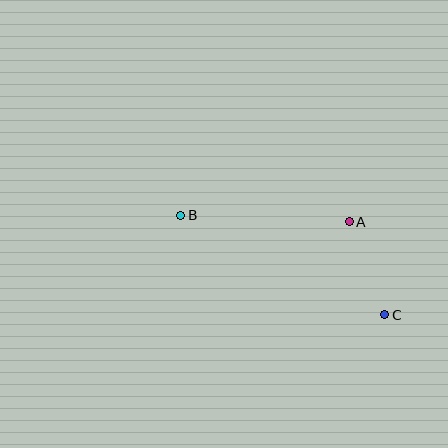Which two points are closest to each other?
Points A and C are closest to each other.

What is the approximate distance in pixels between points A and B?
The distance between A and B is approximately 169 pixels.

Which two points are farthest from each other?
Points B and C are farthest from each other.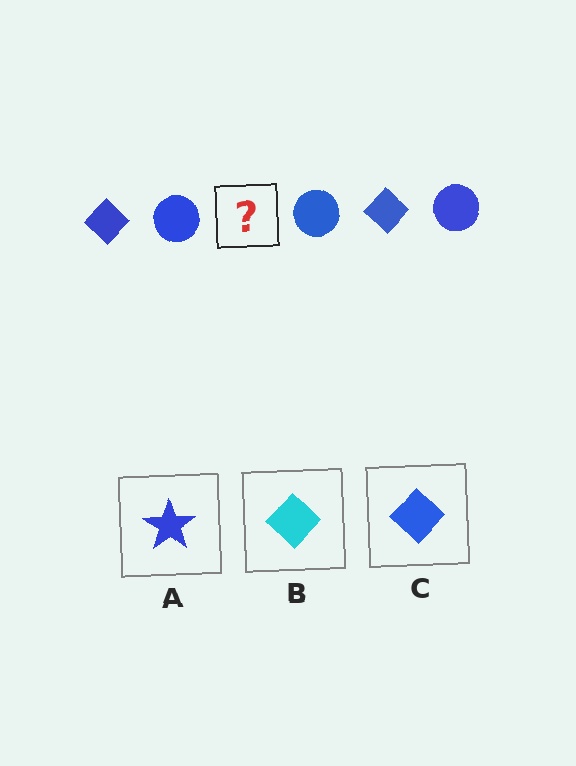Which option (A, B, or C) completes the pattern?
C.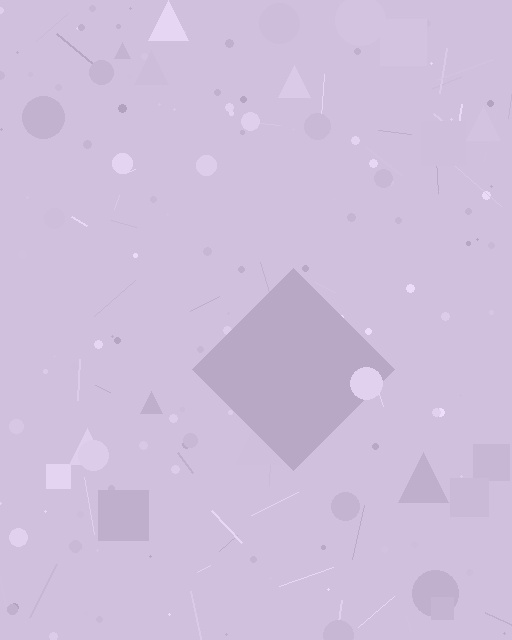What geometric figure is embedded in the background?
A diamond is embedded in the background.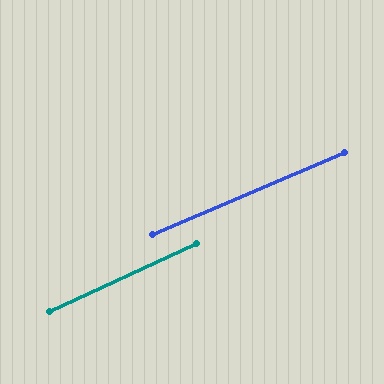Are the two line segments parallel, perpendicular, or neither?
Parallel — their directions differ by only 1.7°.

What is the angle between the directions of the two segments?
Approximately 2 degrees.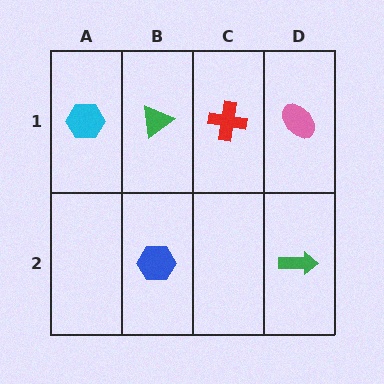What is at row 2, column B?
A blue hexagon.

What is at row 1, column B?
A green triangle.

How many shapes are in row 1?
4 shapes.